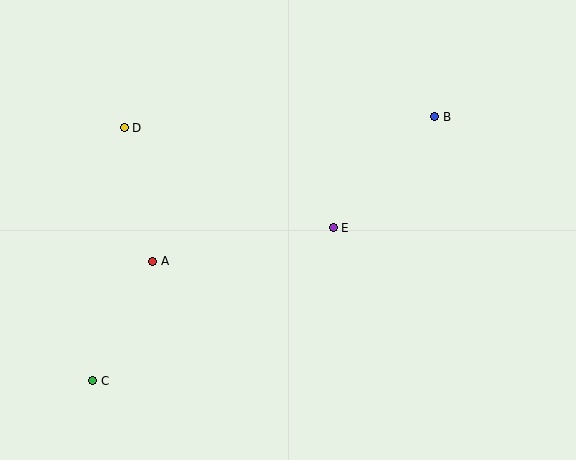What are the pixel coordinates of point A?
Point A is at (153, 261).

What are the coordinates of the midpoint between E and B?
The midpoint between E and B is at (384, 172).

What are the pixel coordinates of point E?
Point E is at (333, 228).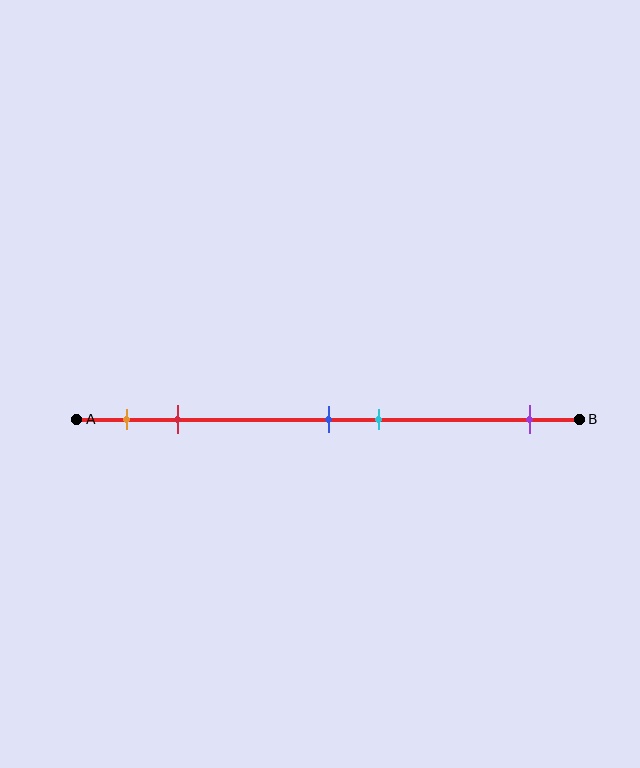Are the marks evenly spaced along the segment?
No, the marks are not evenly spaced.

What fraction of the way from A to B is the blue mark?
The blue mark is approximately 50% (0.5) of the way from A to B.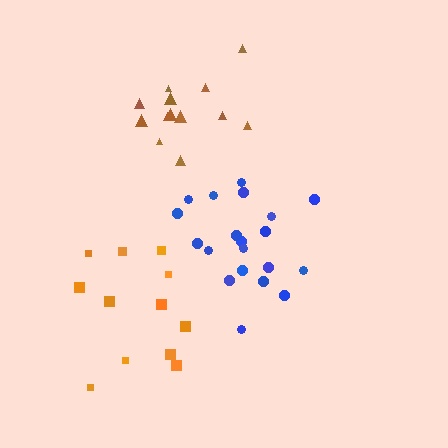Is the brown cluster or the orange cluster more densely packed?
Brown.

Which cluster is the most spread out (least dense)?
Orange.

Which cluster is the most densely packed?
Brown.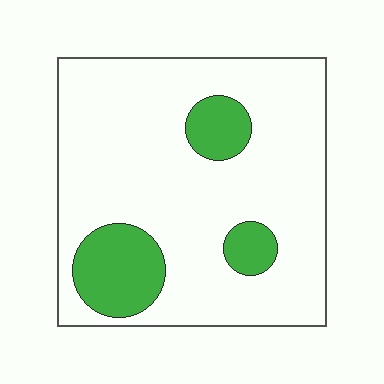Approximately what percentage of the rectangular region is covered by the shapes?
Approximately 20%.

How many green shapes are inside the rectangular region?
3.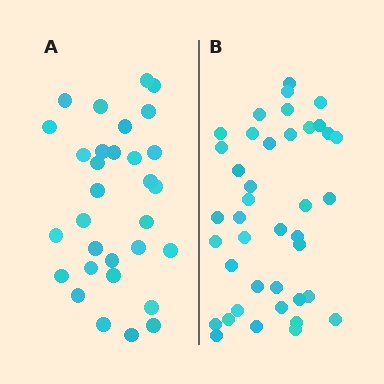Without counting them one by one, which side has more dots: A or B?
Region B (the right region) has more dots.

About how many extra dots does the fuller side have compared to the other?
Region B has roughly 8 or so more dots than region A.